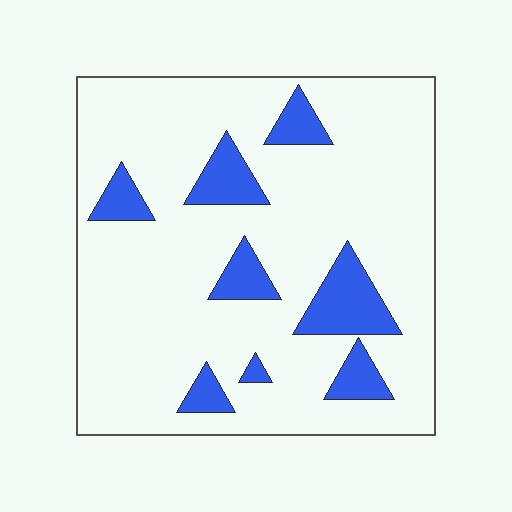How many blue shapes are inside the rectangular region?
8.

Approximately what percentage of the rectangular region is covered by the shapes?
Approximately 15%.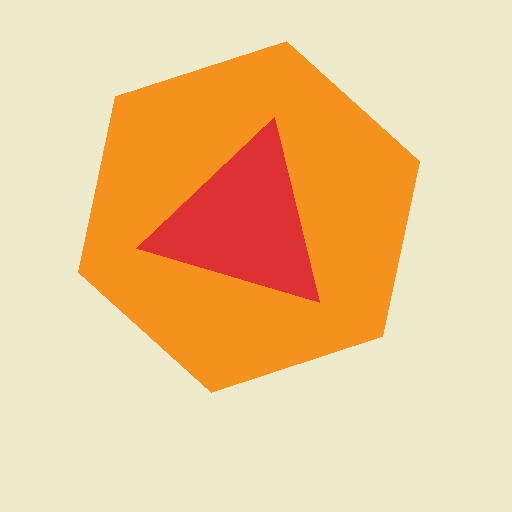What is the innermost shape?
The red triangle.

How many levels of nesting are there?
2.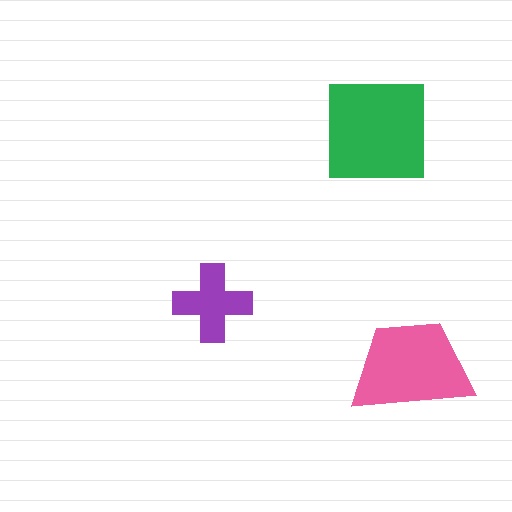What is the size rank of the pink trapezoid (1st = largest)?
2nd.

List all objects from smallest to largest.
The purple cross, the pink trapezoid, the green square.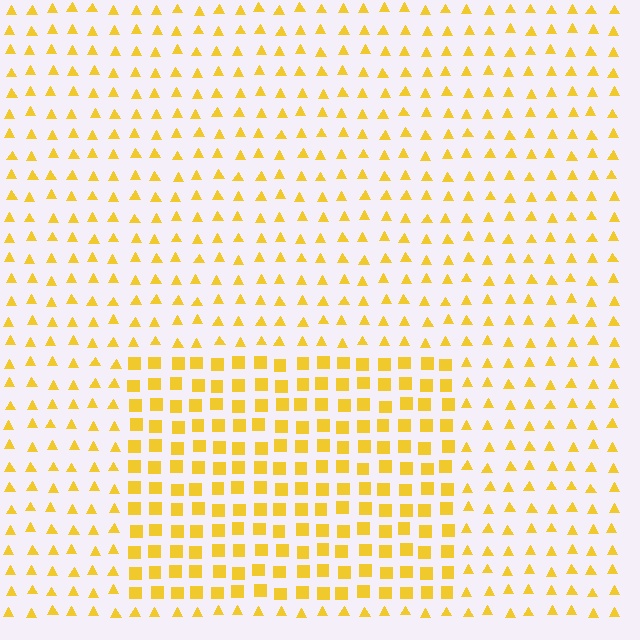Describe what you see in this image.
The image is filled with small yellow elements arranged in a uniform grid. A rectangle-shaped region contains squares, while the surrounding area contains triangles. The boundary is defined purely by the change in element shape.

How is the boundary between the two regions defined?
The boundary is defined by a change in element shape: squares inside vs. triangles outside. All elements share the same color and spacing.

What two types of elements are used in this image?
The image uses squares inside the rectangle region and triangles outside it.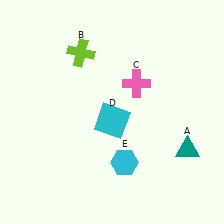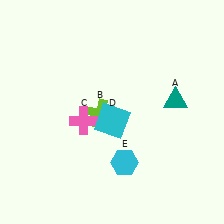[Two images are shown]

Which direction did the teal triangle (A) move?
The teal triangle (A) moved up.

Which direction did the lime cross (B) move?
The lime cross (B) moved down.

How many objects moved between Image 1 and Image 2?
3 objects moved between the two images.